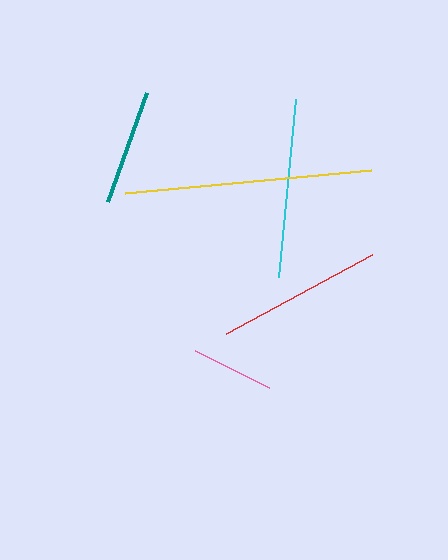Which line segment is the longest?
The yellow line is the longest at approximately 247 pixels.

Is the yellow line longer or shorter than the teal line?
The yellow line is longer than the teal line.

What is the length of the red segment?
The red segment is approximately 166 pixels long.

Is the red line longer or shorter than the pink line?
The red line is longer than the pink line.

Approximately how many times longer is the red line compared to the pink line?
The red line is approximately 2.0 times the length of the pink line.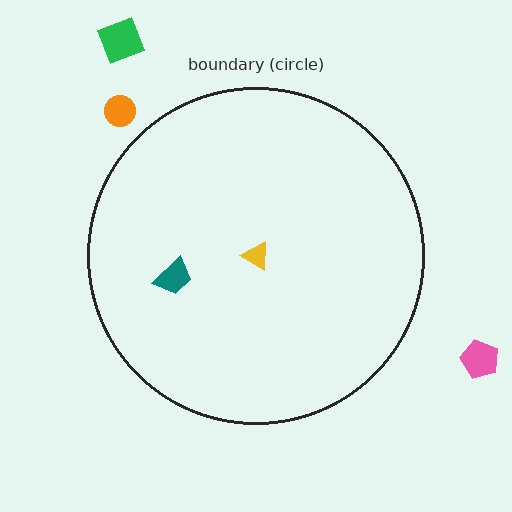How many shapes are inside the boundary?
2 inside, 3 outside.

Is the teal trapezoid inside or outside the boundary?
Inside.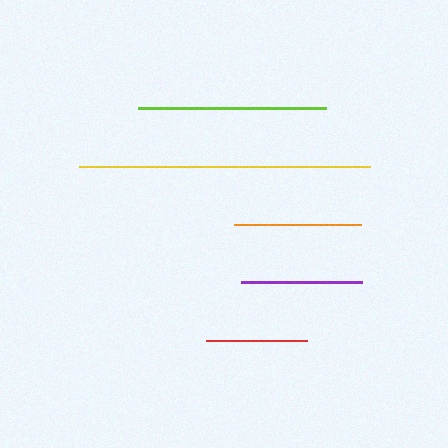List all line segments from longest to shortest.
From longest to shortest: yellow, lime, orange, purple, red.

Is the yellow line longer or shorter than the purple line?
The yellow line is longer than the purple line.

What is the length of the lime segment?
The lime segment is approximately 189 pixels long.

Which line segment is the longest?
The yellow line is the longest at approximately 291 pixels.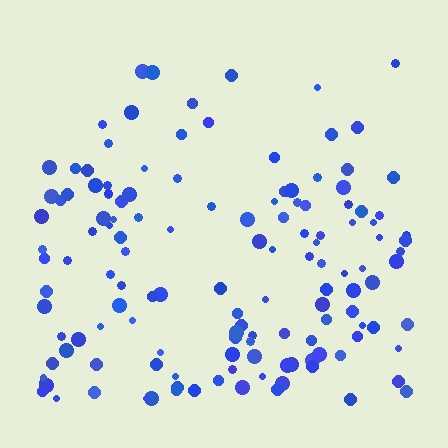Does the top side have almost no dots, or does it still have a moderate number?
Still a moderate number, just noticeably fewer than the bottom.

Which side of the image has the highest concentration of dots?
The bottom.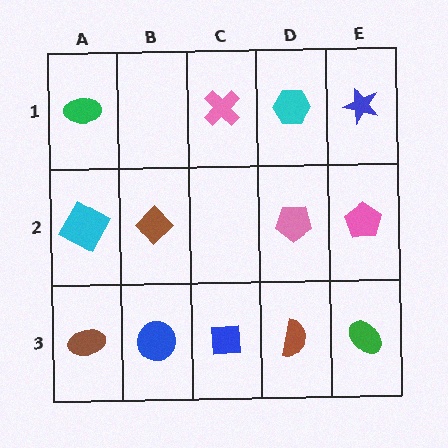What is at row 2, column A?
A cyan square.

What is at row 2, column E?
A pink pentagon.